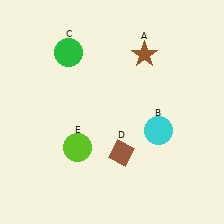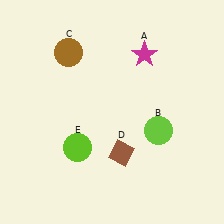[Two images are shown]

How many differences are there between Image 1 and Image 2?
There are 3 differences between the two images.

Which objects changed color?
A changed from brown to magenta. B changed from cyan to lime. C changed from green to brown.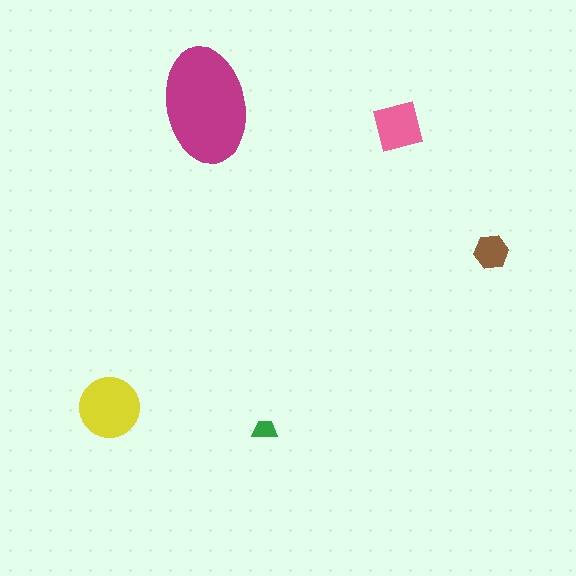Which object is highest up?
The magenta ellipse is topmost.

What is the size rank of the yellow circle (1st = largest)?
2nd.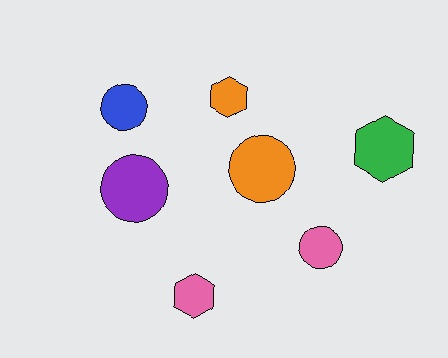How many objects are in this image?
There are 7 objects.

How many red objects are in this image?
There are no red objects.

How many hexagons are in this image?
There are 3 hexagons.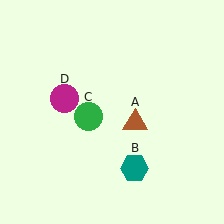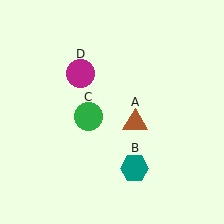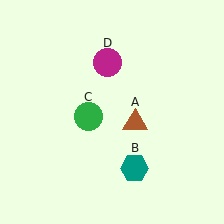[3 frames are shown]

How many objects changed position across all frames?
1 object changed position: magenta circle (object D).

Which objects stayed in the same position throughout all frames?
Brown triangle (object A) and teal hexagon (object B) and green circle (object C) remained stationary.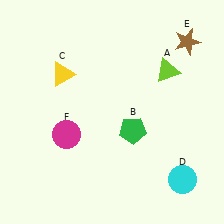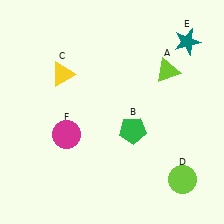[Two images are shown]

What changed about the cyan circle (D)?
In Image 1, D is cyan. In Image 2, it changed to lime.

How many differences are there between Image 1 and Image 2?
There are 2 differences between the two images.